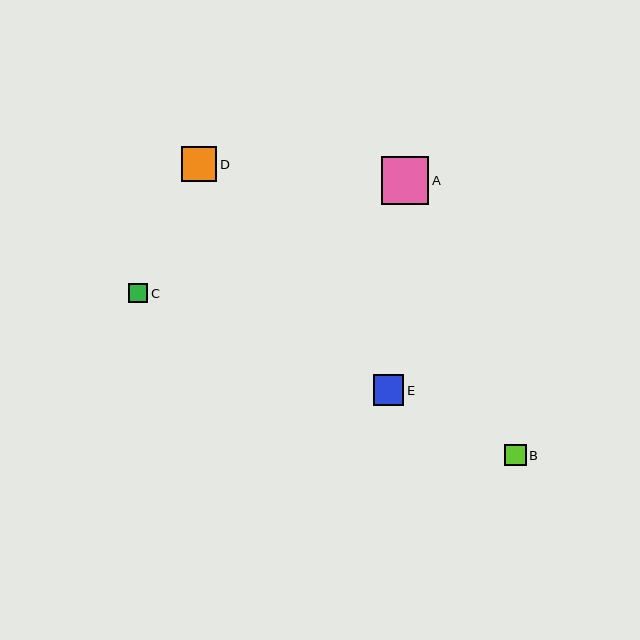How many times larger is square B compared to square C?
Square B is approximately 1.1 times the size of square C.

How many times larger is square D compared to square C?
Square D is approximately 1.8 times the size of square C.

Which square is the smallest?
Square C is the smallest with a size of approximately 19 pixels.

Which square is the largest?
Square A is the largest with a size of approximately 47 pixels.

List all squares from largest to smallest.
From largest to smallest: A, D, E, B, C.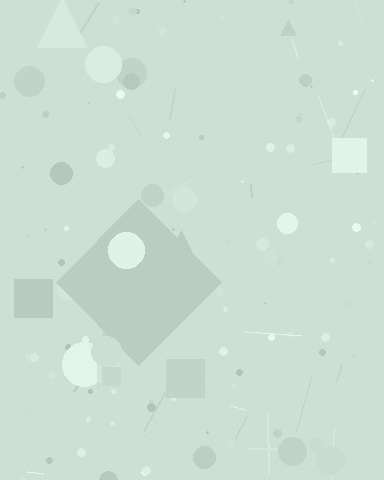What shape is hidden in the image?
A diamond is hidden in the image.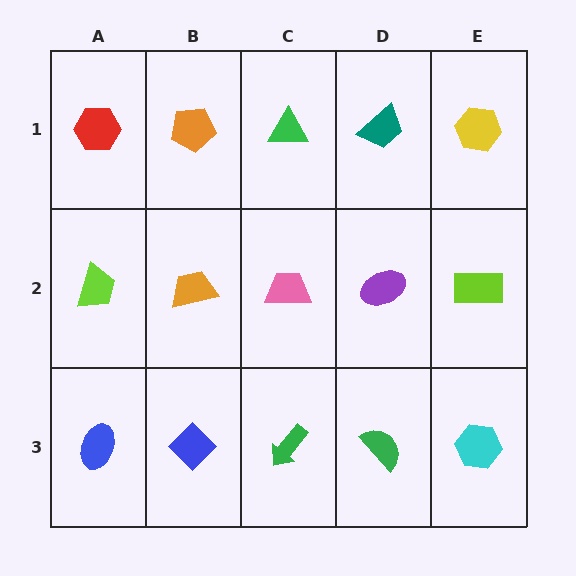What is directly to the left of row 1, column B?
A red hexagon.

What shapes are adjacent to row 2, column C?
A green triangle (row 1, column C), a green arrow (row 3, column C), an orange trapezoid (row 2, column B), a purple ellipse (row 2, column D).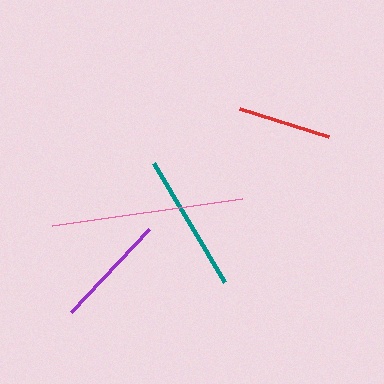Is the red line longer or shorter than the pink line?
The pink line is longer than the red line.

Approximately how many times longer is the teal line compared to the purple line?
The teal line is approximately 1.2 times the length of the purple line.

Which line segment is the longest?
The pink line is the longest at approximately 193 pixels.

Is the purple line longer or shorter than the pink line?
The pink line is longer than the purple line.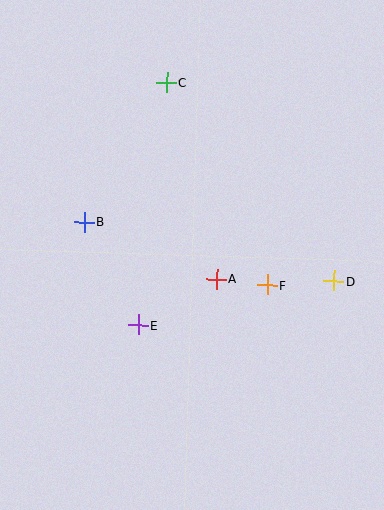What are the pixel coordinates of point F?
Point F is at (267, 285).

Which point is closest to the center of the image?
Point A at (217, 279) is closest to the center.